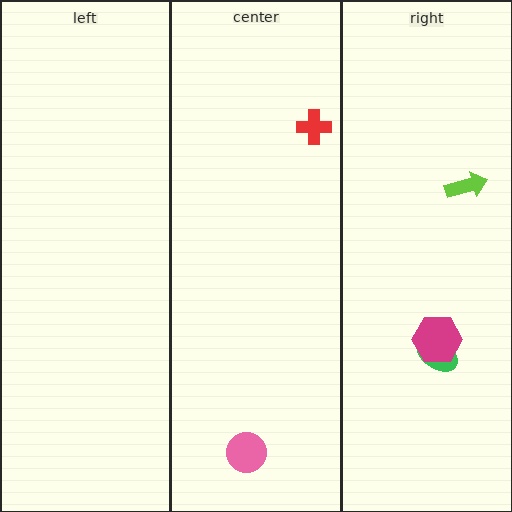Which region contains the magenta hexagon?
The right region.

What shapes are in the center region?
The red cross, the pink circle.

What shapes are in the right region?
The lime arrow, the green ellipse, the magenta hexagon.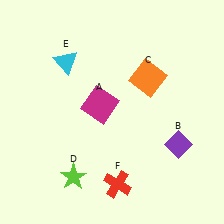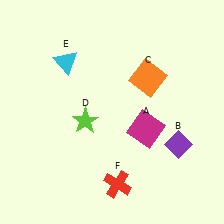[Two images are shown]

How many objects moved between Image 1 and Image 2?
2 objects moved between the two images.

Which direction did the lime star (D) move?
The lime star (D) moved up.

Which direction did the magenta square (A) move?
The magenta square (A) moved right.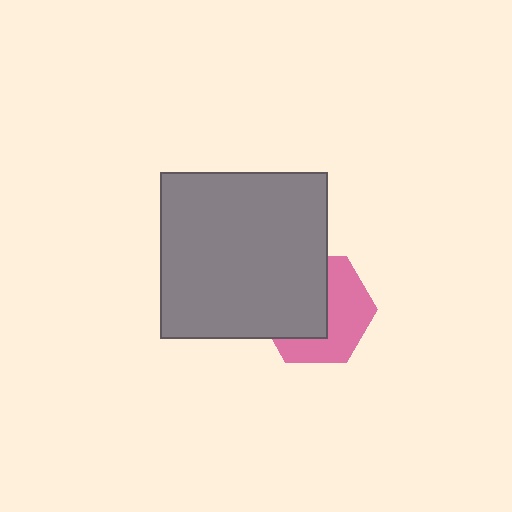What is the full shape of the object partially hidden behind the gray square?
The partially hidden object is a pink hexagon.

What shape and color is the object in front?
The object in front is a gray square.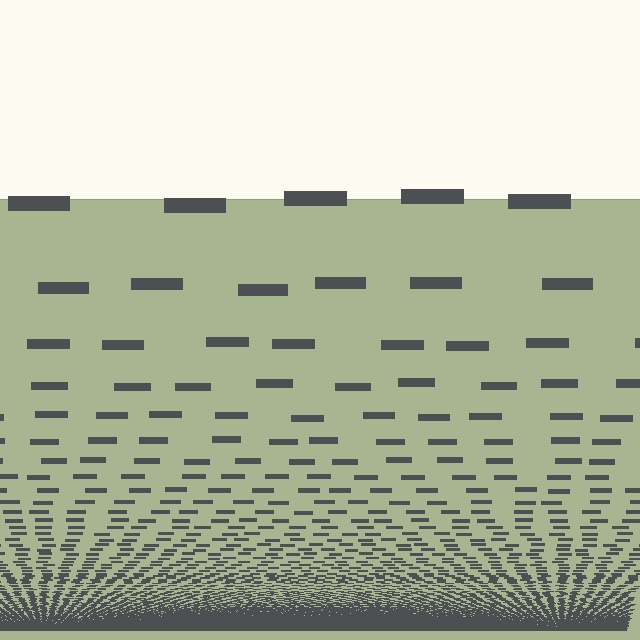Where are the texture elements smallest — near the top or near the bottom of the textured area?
Near the bottom.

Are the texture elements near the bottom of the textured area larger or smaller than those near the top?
Smaller. The gradient is inverted — elements near the bottom are smaller and denser.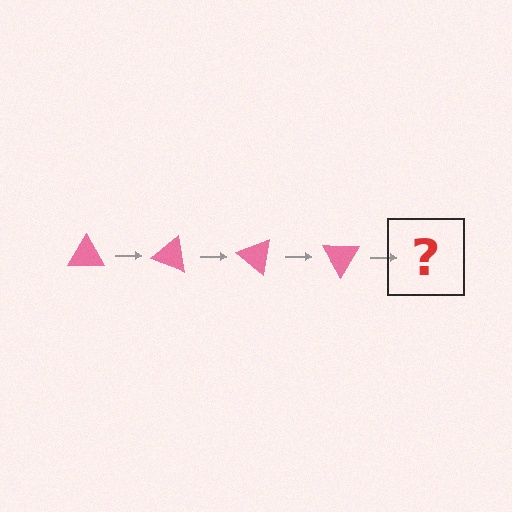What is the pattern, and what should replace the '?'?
The pattern is that the triangle rotates 20 degrees each step. The '?' should be a pink triangle rotated 80 degrees.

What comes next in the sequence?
The next element should be a pink triangle rotated 80 degrees.